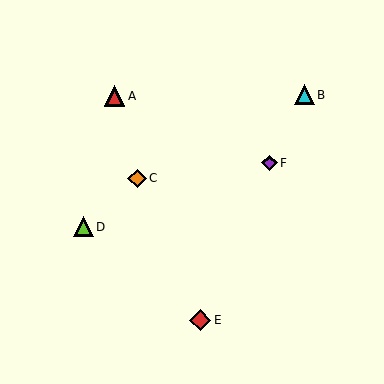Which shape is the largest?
The red diamond (labeled E) is the largest.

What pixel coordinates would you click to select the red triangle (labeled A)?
Click at (115, 96) to select the red triangle A.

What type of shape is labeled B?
Shape B is a cyan triangle.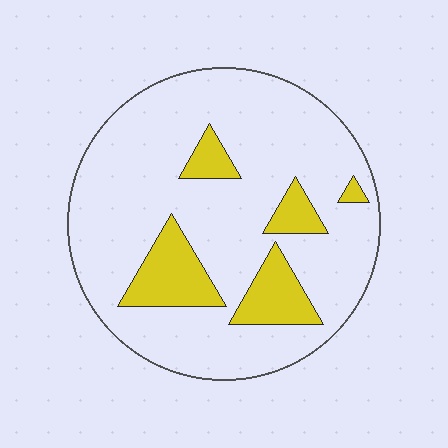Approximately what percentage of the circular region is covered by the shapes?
Approximately 20%.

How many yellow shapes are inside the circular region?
5.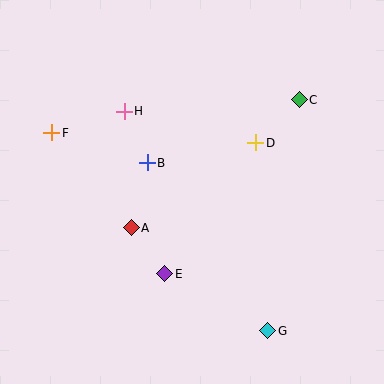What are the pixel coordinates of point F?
Point F is at (52, 133).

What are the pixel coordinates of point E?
Point E is at (165, 274).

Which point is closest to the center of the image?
Point B at (147, 163) is closest to the center.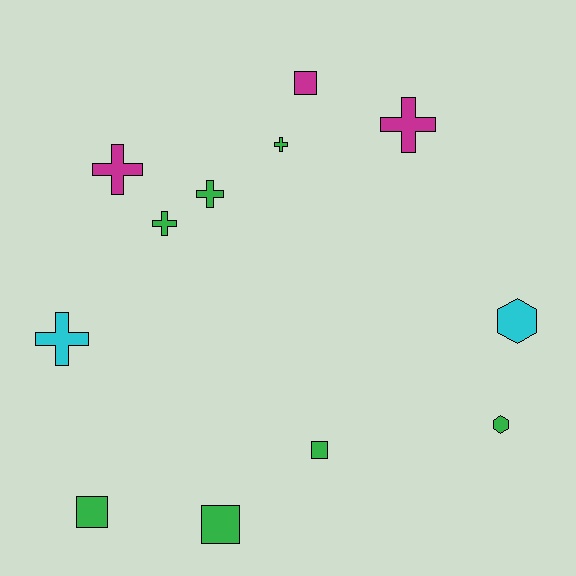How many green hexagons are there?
There is 1 green hexagon.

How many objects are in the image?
There are 12 objects.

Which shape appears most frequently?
Cross, with 6 objects.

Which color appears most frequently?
Green, with 7 objects.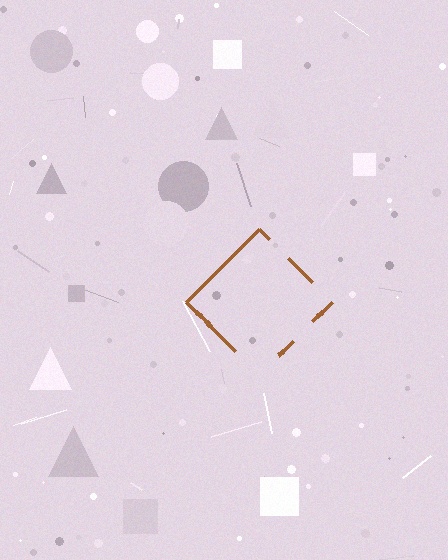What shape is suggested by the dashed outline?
The dashed outline suggests a diamond.